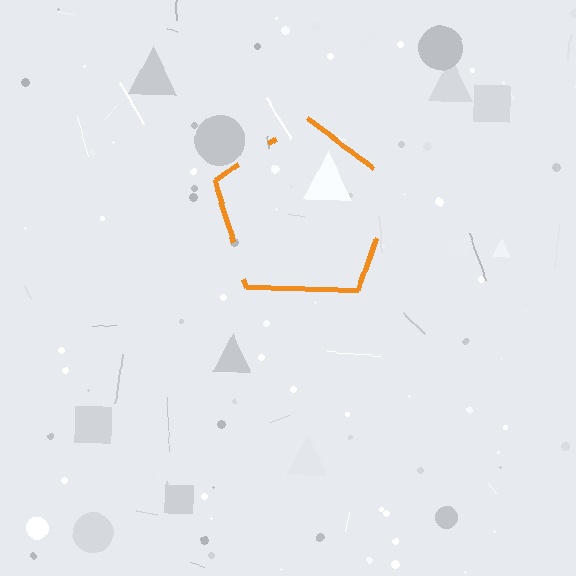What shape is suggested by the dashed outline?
The dashed outline suggests a pentagon.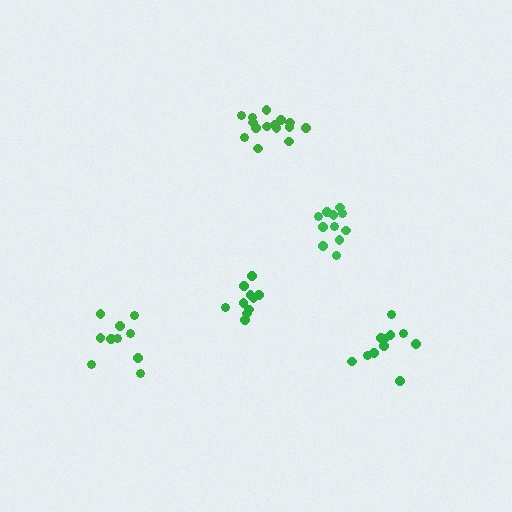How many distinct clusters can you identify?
There are 5 distinct clusters.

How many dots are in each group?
Group 1: 11 dots, Group 2: 10 dots, Group 3: 11 dots, Group 4: 10 dots, Group 5: 15 dots (57 total).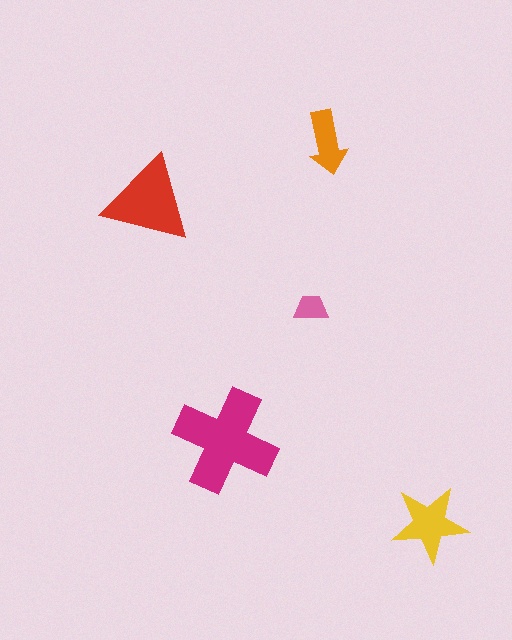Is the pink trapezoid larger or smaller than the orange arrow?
Smaller.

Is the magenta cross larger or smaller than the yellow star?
Larger.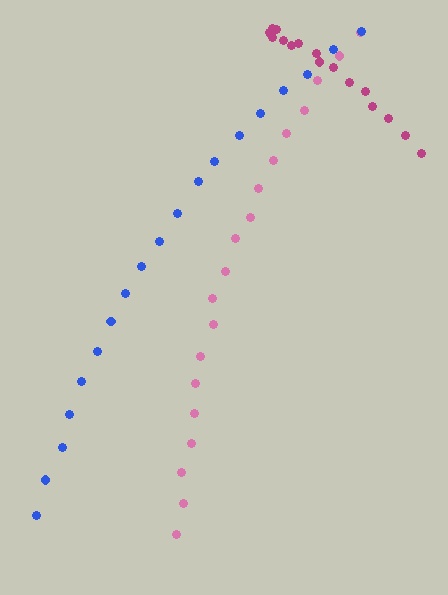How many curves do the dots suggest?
There are 3 distinct paths.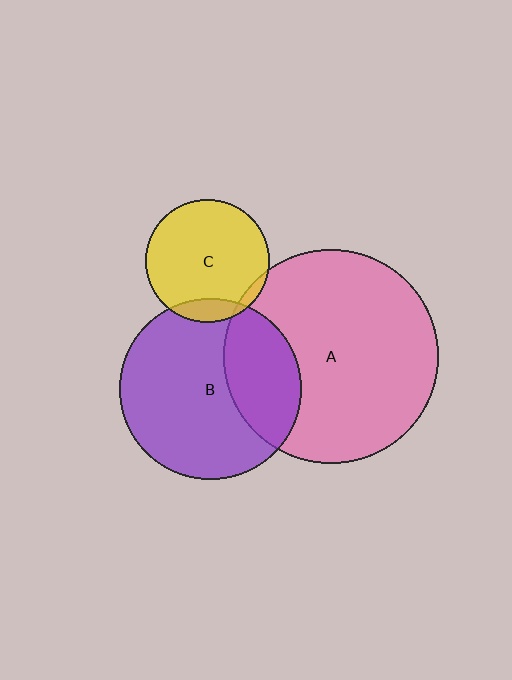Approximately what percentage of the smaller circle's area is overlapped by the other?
Approximately 10%.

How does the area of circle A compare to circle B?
Approximately 1.4 times.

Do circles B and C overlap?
Yes.